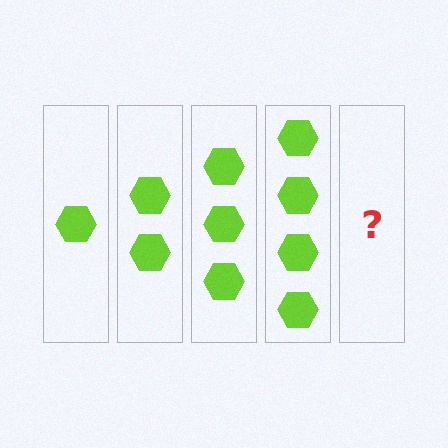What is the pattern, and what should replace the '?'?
The pattern is that each step adds one more hexagon. The '?' should be 5 hexagons.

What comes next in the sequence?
The next element should be 5 hexagons.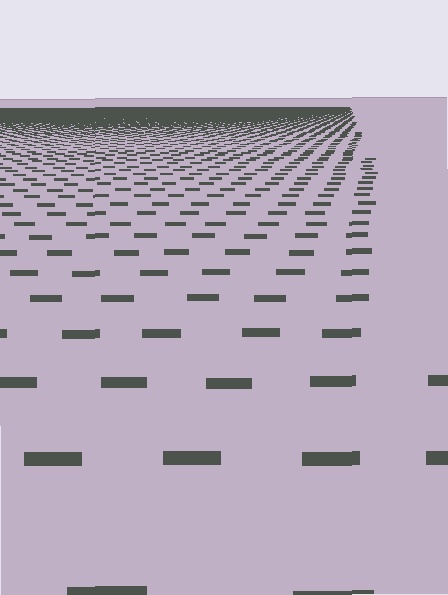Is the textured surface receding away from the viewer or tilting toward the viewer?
The surface is receding away from the viewer. Texture elements get smaller and denser toward the top.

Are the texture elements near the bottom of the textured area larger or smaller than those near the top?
Larger. Near the bottom, elements are closer to the viewer and appear at a bigger on-screen size.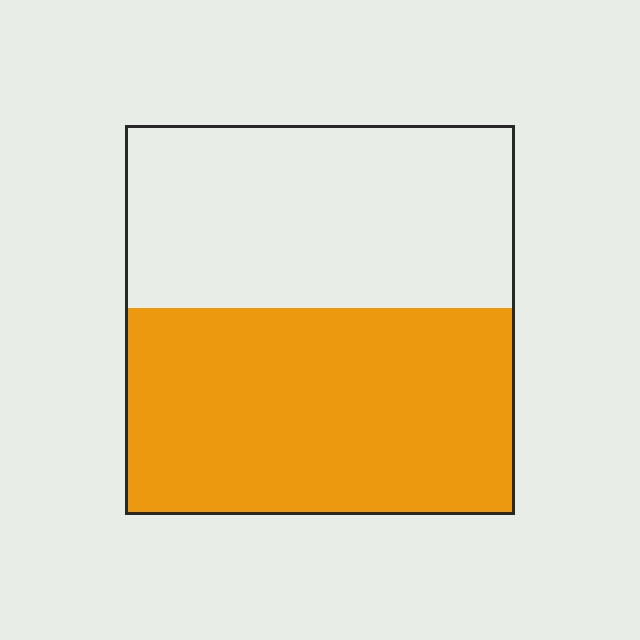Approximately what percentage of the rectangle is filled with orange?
Approximately 55%.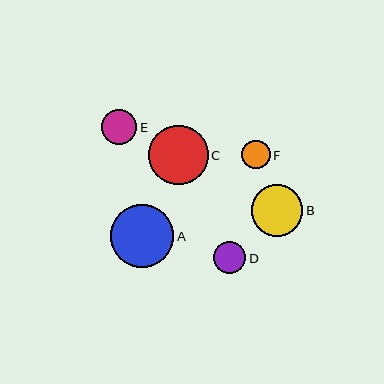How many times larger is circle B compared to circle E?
Circle B is approximately 1.5 times the size of circle E.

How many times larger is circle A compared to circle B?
Circle A is approximately 1.2 times the size of circle B.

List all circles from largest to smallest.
From largest to smallest: A, C, B, E, D, F.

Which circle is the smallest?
Circle F is the smallest with a size of approximately 28 pixels.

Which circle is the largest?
Circle A is the largest with a size of approximately 63 pixels.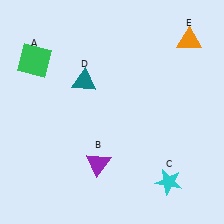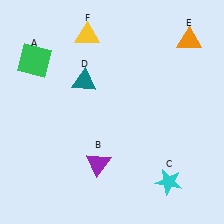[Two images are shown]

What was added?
A yellow triangle (F) was added in Image 2.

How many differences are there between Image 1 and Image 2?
There is 1 difference between the two images.